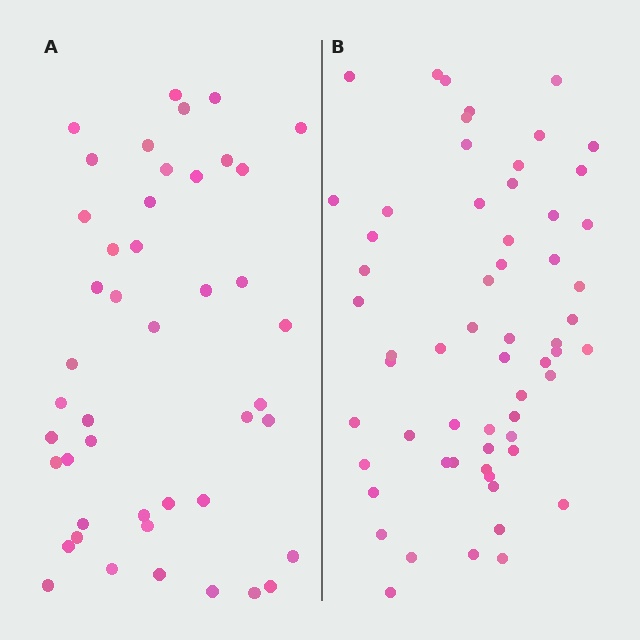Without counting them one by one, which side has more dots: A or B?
Region B (the right region) has more dots.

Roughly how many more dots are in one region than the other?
Region B has approximately 15 more dots than region A.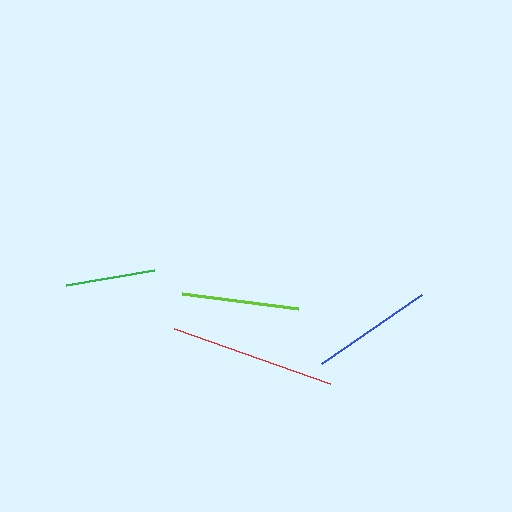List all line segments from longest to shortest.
From longest to shortest: red, blue, lime, green.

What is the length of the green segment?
The green segment is approximately 90 pixels long.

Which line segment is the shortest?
The green line is the shortest at approximately 90 pixels.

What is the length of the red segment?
The red segment is approximately 165 pixels long.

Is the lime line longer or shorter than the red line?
The red line is longer than the lime line.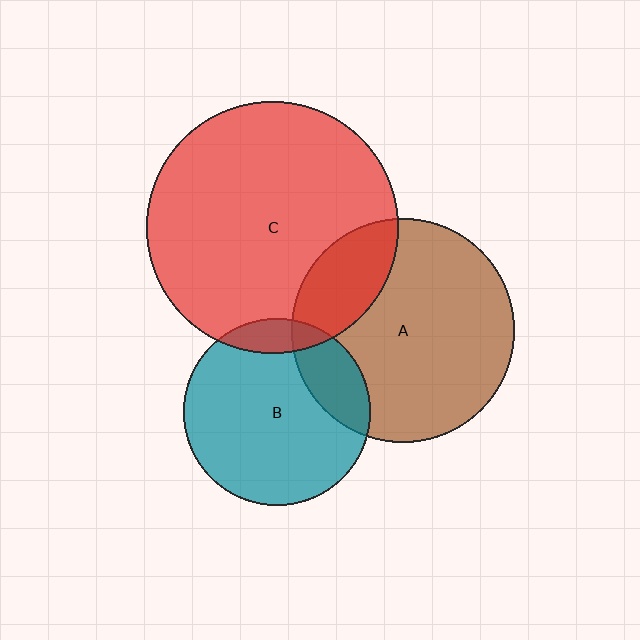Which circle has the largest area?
Circle C (red).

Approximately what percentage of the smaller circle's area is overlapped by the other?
Approximately 20%.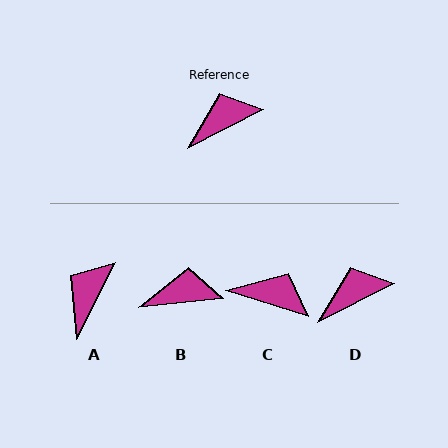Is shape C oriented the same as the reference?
No, it is off by about 45 degrees.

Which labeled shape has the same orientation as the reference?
D.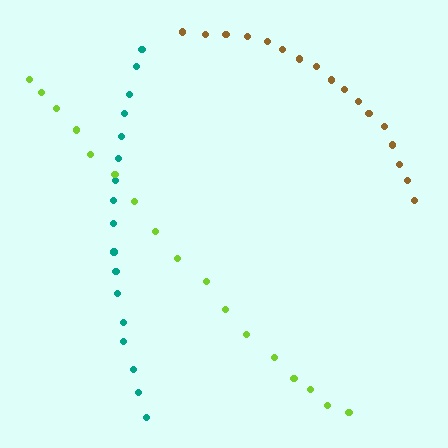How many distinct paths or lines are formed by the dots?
There are 3 distinct paths.